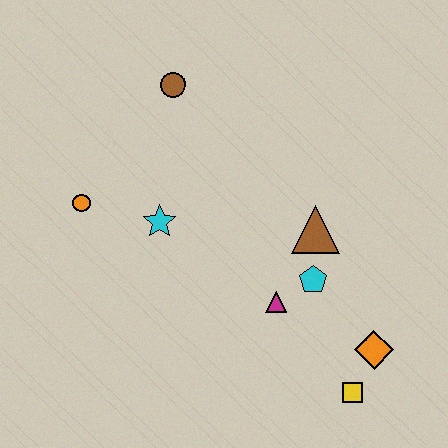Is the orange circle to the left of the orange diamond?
Yes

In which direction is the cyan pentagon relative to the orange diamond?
The cyan pentagon is above the orange diamond.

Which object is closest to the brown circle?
The cyan star is closest to the brown circle.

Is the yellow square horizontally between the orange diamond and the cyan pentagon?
Yes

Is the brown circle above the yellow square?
Yes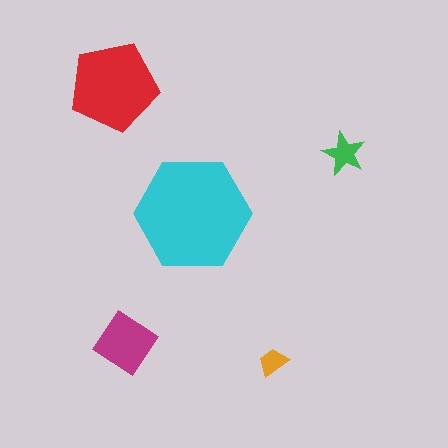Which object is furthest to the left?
The red pentagon is leftmost.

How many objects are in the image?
There are 5 objects in the image.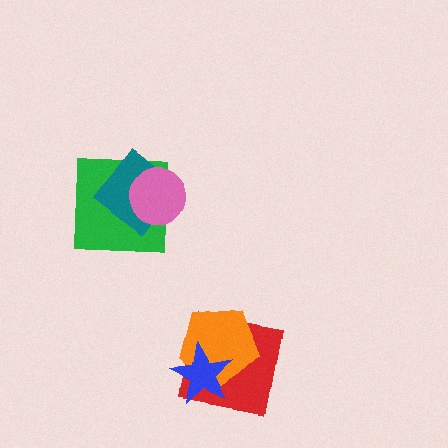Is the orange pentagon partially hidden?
Yes, it is partially covered by another shape.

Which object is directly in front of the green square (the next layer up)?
The teal diamond is directly in front of the green square.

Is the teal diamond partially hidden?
Yes, it is partially covered by another shape.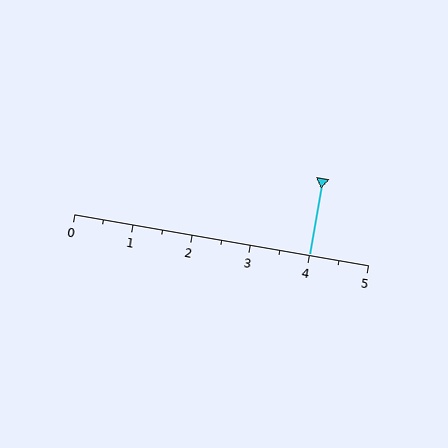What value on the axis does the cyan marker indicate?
The marker indicates approximately 4.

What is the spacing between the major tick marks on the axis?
The major ticks are spaced 1 apart.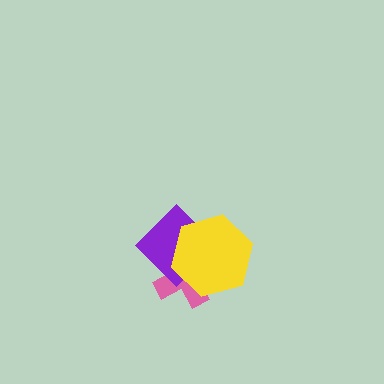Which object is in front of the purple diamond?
The yellow hexagon is in front of the purple diamond.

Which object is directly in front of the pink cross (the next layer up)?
The purple diamond is directly in front of the pink cross.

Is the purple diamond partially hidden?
Yes, it is partially covered by another shape.